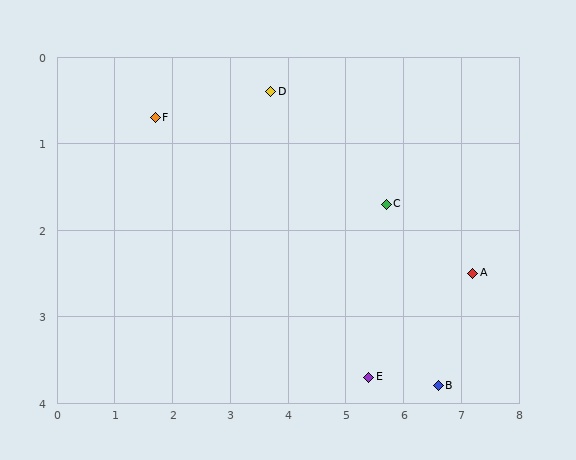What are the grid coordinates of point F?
Point F is at approximately (1.7, 0.7).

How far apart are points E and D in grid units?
Points E and D are about 3.7 grid units apart.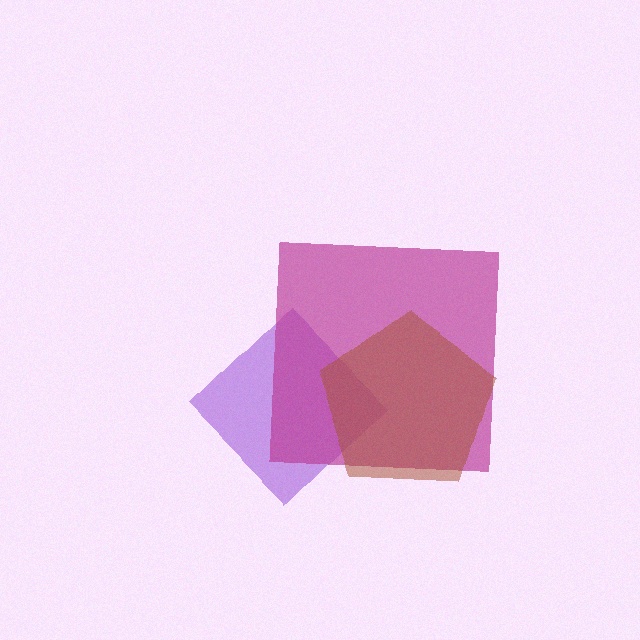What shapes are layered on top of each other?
The layered shapes are: a purple diamond, a magenta square, a brown pentagon.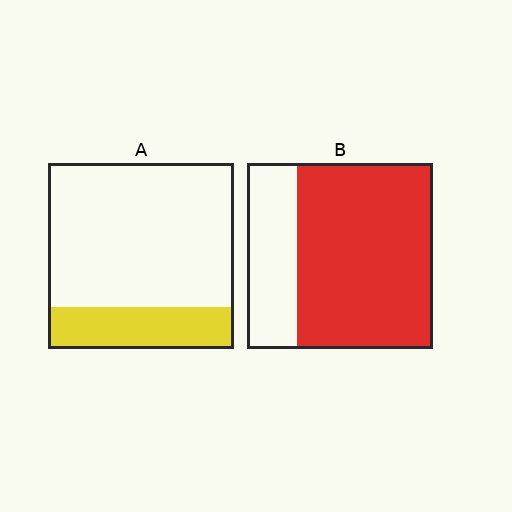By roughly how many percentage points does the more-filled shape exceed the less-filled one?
By roughly 50 percentage points (B over A).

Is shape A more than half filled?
No.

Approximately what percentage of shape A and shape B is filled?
A is approximately 25% and B is approximately 75%.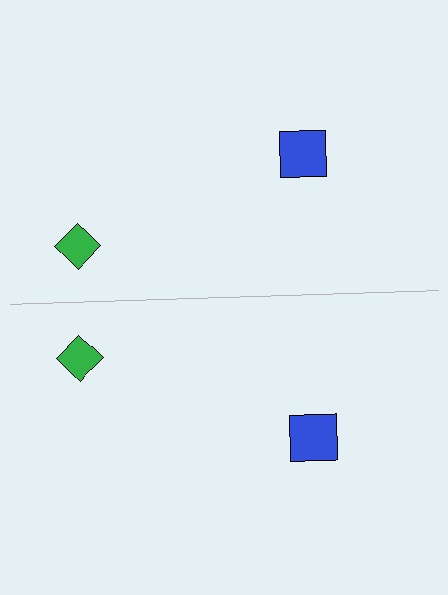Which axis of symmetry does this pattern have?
The pattern has a horizontal axis of symmetry running through the center of the image.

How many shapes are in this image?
There are 4 shapes in this image.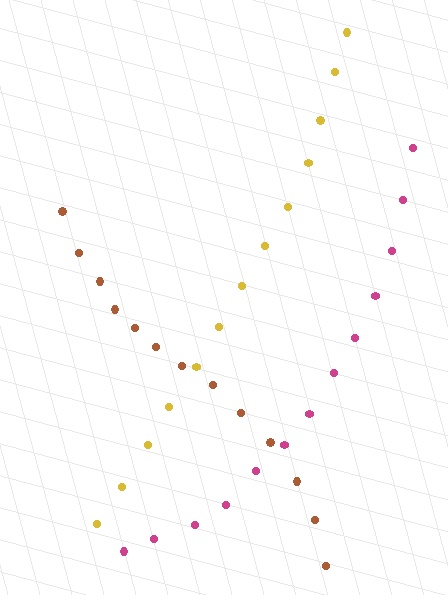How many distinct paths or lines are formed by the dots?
There are 3 distinct paths.